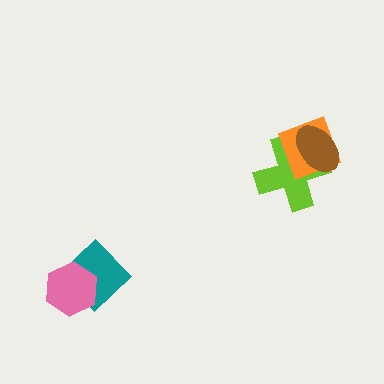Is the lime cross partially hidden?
Yes, it is partially covered by another shape.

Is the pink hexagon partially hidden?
No, no other shape covers it.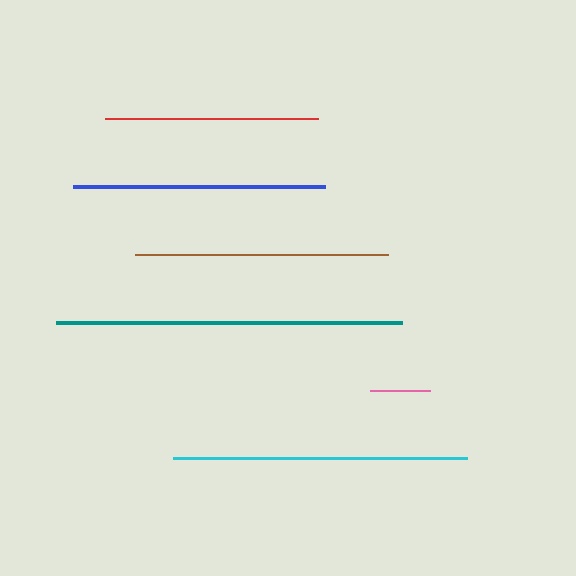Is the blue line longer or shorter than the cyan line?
The cyan line is longer than the blue line.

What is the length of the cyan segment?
The cyan segment is approximately 294 pixels long.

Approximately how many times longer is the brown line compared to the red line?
The brown line is approximately 1.2 times the length of the red line.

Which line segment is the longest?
The teal line is the longest at approximately 347 pixels.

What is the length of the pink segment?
The pink segment is approximately 60 pixels long.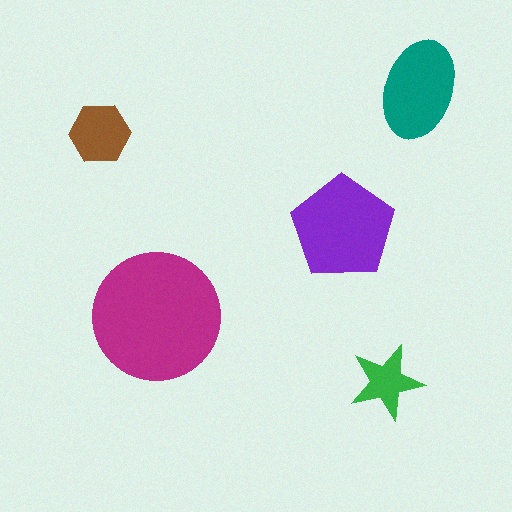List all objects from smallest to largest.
The green star, the brown hexagon, the teal ellipse, the purple pentagon, the magenta circle.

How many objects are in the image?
There are 5 objects in the image.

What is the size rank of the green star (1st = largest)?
5th.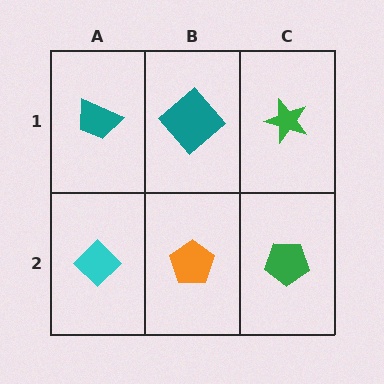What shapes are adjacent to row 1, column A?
A cyan diamond (row 2, column A), a teal diamond (row 1, column B).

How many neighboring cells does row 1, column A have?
2.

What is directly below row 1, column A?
A cyan diamond.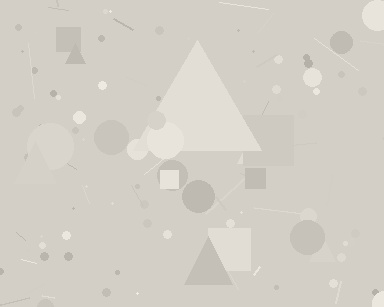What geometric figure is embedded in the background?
A triangle is embedded in the background.